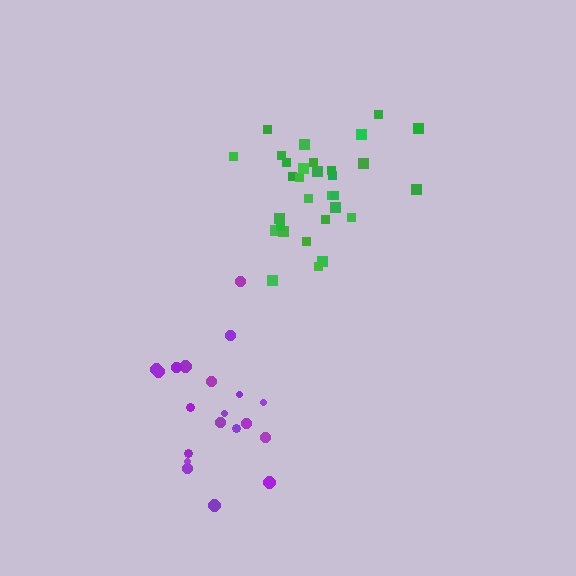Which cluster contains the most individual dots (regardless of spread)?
Green (31).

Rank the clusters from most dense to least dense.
green, purple.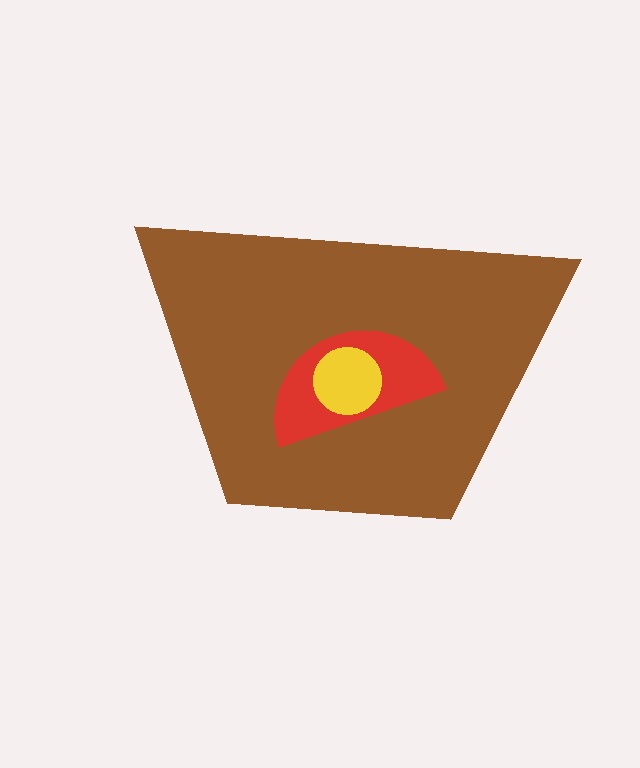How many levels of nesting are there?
3.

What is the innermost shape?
The yellow circle.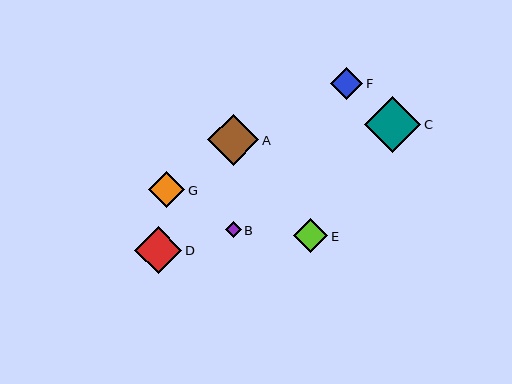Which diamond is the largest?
Diamond C is the largest with a size of approximately 56 pixels.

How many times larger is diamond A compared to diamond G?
Diamond A is approximately 1.4 times the size of diamond G.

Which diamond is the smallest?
Diamond B is the smallest with a size of approximately 16 pixels.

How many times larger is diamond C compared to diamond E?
Diamond C is approximately 1.6 times the size of diamond E.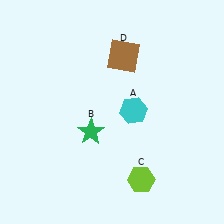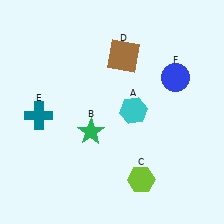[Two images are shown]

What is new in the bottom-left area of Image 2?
A teal cross (E) was added in the bottom-left area of Image 2.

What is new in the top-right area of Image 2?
A blue circle (F) was added in the top-right area of Image 2.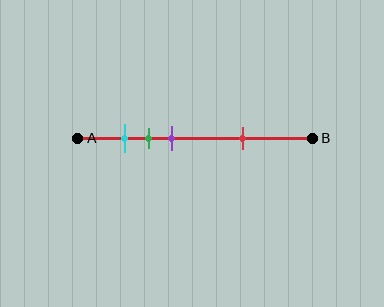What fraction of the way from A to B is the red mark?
The red mark is approximately 70% (0.7) of the way from A to B.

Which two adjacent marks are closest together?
The cyan and green marks are the closest adjacent pair.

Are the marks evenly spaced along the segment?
No, the marks are not evenly spaced.